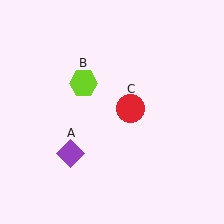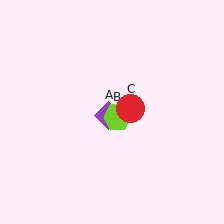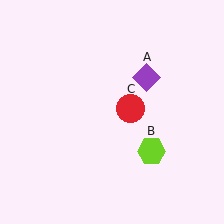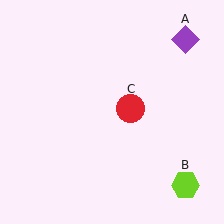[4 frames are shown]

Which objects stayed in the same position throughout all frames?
Red circle (object C) remained stationary.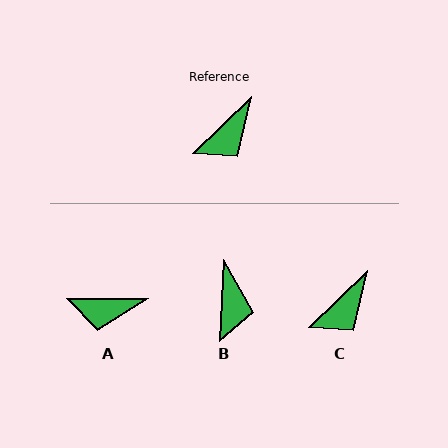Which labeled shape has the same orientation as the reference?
C.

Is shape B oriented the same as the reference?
No, it is off by about 43 degrees.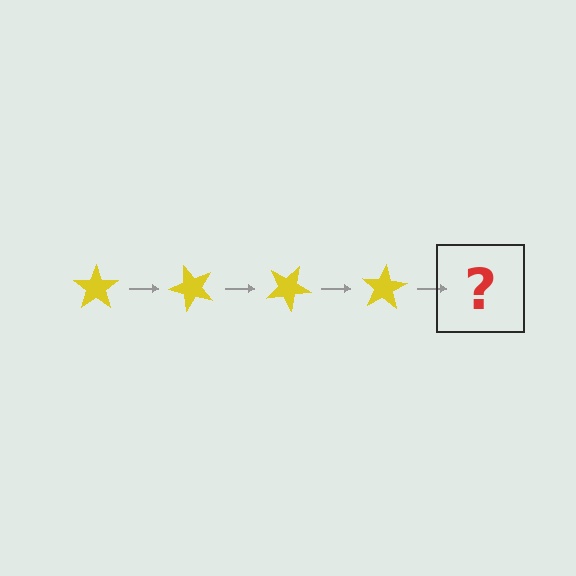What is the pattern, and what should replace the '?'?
The pattern is that the star rotates 50 degrees each step. The '?' should be a yellow star rotated 200 degrees.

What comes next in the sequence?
The next element should be a yellow star rotated 200 degrees.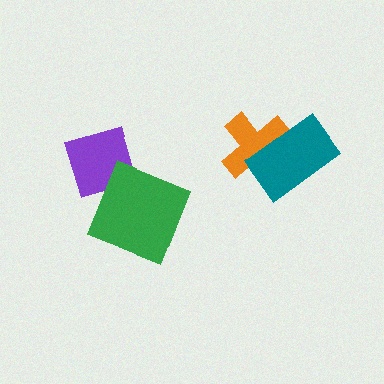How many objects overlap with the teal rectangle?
1 object overlaps with the teal rectangle.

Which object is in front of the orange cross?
The teal rectangle is in front of the orange cross.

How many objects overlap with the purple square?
0 objects overlap with the purple square.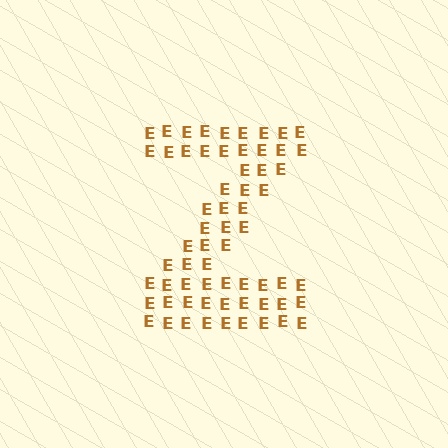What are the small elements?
The small elements are letter E's.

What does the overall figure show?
The overall figure shows the letter Z.